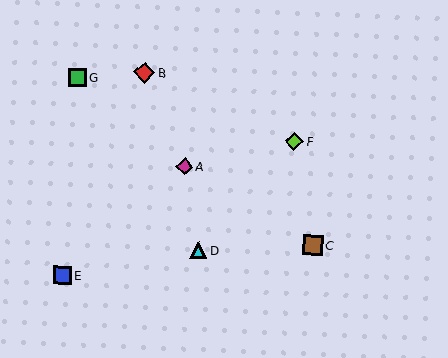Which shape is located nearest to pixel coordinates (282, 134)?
The lime diamond (labeled F) at (294, 141) is nearest to that location.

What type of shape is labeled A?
Shape A is a magenta diamond.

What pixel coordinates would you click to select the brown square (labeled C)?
Click at (313, 245) to select the brown square C.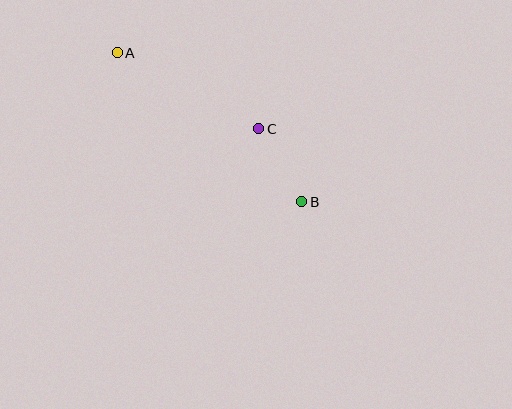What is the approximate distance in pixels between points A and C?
The distance between A and C is approximately 161 pixels.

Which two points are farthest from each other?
Points A and B are farthest from each other.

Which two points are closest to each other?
Points B and C are closest to each other.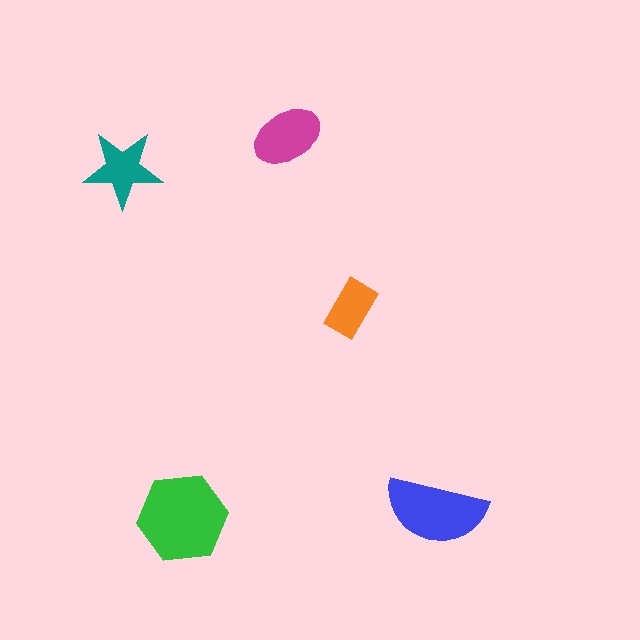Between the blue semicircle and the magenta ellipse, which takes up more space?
The blue semicircle.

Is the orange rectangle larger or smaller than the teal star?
Smaller.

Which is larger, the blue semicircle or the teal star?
The blue semicircle.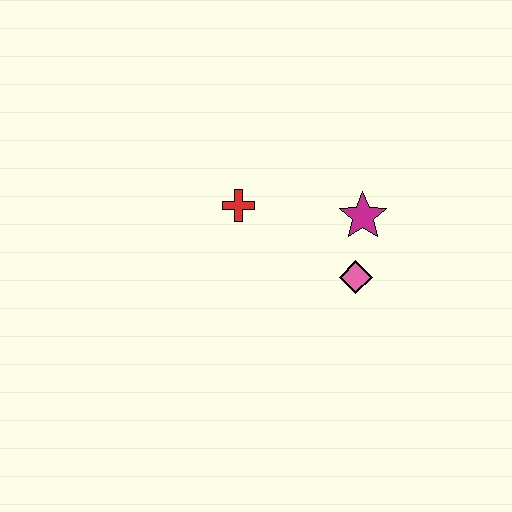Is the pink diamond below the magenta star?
Yes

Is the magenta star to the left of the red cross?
No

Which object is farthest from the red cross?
The pink diamond is farthest from the red cross.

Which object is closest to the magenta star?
The pink diamond is closest to the magenta star.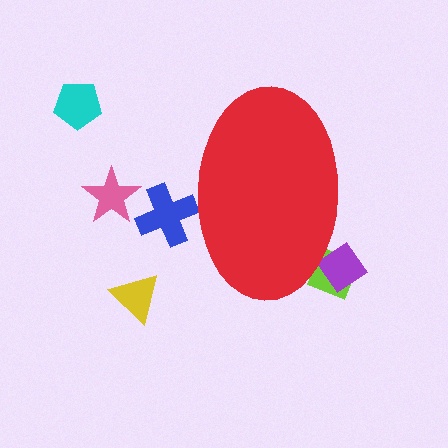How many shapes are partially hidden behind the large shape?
3 shapes are partially hidden.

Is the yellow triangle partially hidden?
No, the yellow triangle is fully visible.